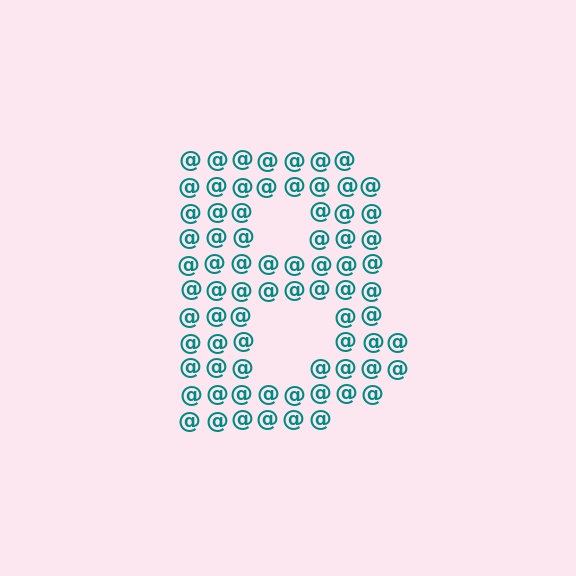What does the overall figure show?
The overall figure shows the letter B.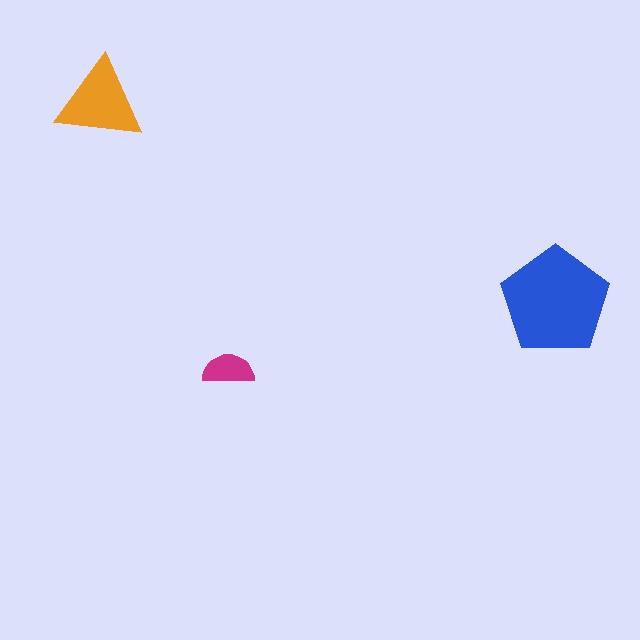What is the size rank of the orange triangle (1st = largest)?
2nd.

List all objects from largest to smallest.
The blue pentagon, the orange triangle, the magenta semicircle.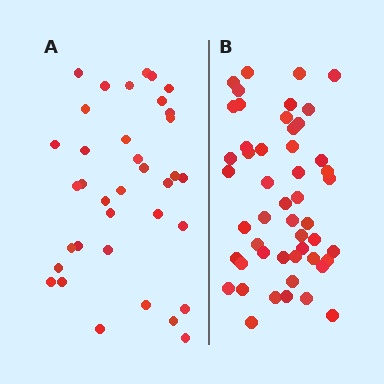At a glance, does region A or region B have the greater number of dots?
Region B (the right region) has more dots.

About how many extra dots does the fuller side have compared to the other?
Region B has approximately 15 more dots than region A.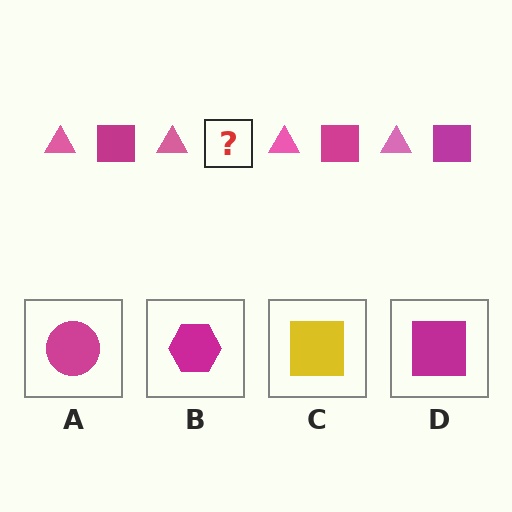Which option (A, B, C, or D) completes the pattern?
D.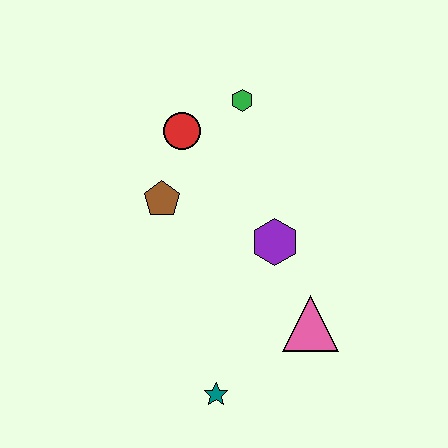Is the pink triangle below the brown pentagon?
Yes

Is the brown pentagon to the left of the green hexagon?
Yes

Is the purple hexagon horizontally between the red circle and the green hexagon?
No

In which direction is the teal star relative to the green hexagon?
The teal star is below the green hexagon.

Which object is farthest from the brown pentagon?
The teal star is farthest from the brown pentagon.